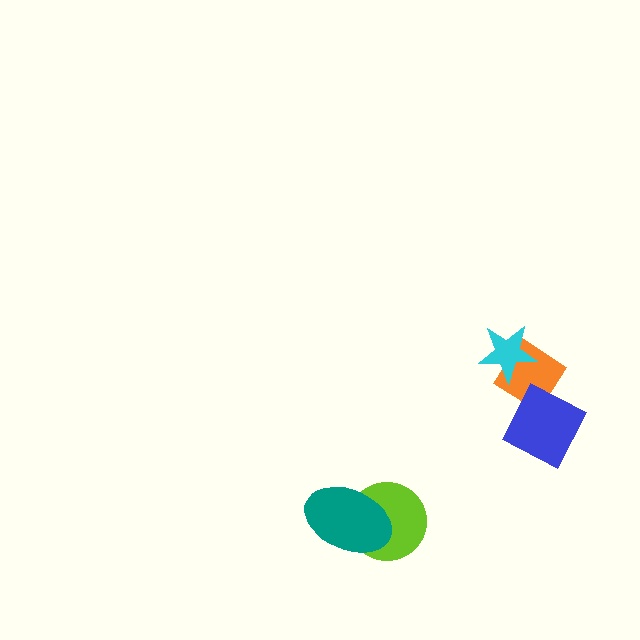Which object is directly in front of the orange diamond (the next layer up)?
The cyan star is directly in front of the orange diamond.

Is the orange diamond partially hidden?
Yes, it is partially covered by another shape.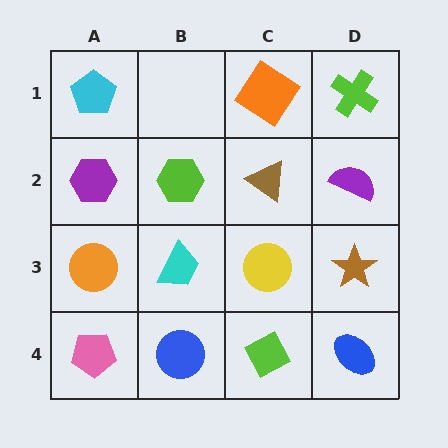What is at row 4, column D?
A blue ellipse.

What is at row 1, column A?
A cyan pentagon.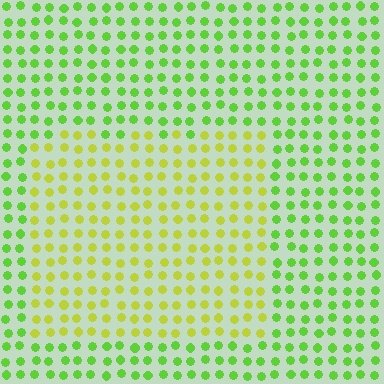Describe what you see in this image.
The image is filled with small lime elements in a uniform arrangement. A rectangle-shaped region is visible where the elements are tinted to a slightly different hue, forming a subtle color boundary.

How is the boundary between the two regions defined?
The boundary is defined purely by a slight shift in hue (about 36 degrees). Spacing, size, and orientation are identical on both sides.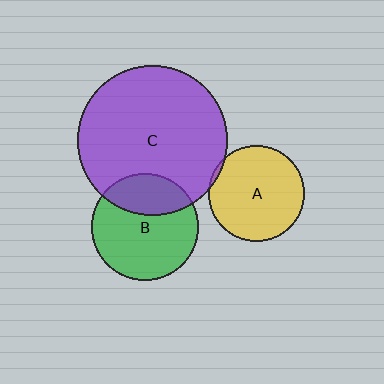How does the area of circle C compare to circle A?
Approximately 2.5 times.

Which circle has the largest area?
Circle C (purple).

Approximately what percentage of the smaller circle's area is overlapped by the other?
Approximately 5%.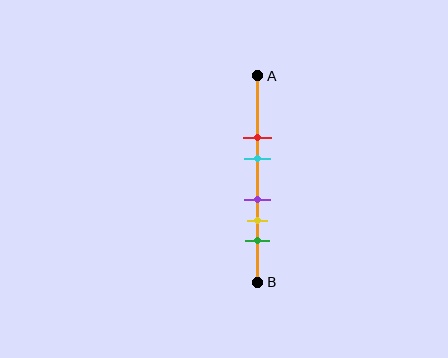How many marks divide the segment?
There are 5 marks dividing the segment.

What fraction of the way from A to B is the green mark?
The green mark is approximately 80% (0.8) of the way from A to B.